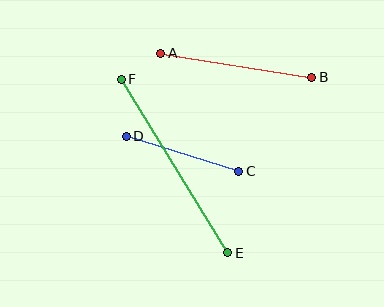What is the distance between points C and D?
The distance is approximately 118 pixels.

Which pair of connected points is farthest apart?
Points E and F are farthest apart.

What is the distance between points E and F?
The distance is approximately 204 pixels.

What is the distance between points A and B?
The distance is approximately 153 pixels.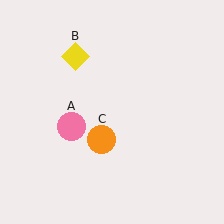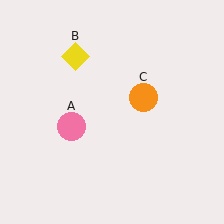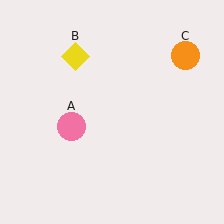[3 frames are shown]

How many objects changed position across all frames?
1 object changed position: orange circle (object C).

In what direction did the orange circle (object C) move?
The orange circle (object C) moved up and to the right.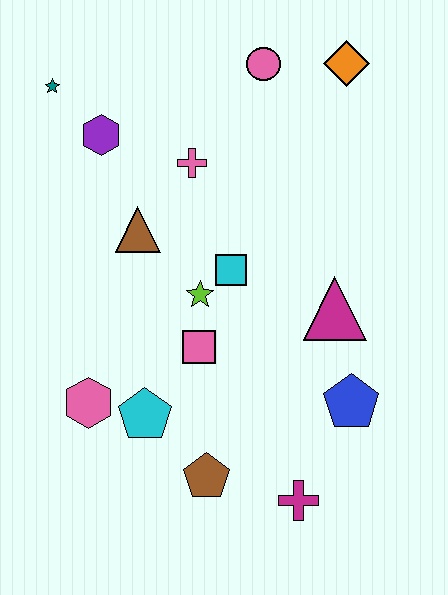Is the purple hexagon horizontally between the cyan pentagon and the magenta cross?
No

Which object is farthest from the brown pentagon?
The orange diamond is farthest from the brown pentagon.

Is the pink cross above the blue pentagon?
Yes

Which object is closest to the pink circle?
The orange diamond is closest to the pink circle.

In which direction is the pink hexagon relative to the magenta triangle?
The pink hexagon is to the left of the magenta triangle.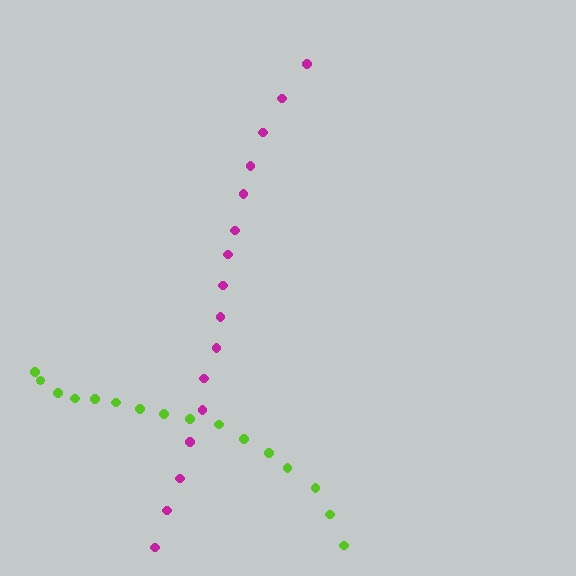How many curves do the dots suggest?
There are 2 distinct paths.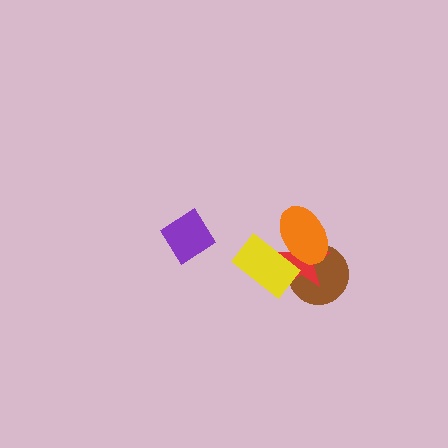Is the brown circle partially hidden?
Yes, it is partially covered by another shape.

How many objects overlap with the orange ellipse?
3 objects overlap with the orange ellipse.